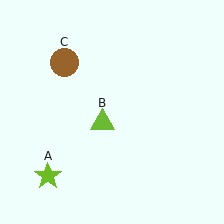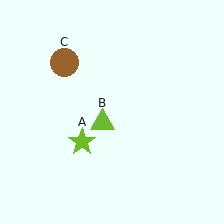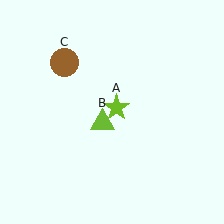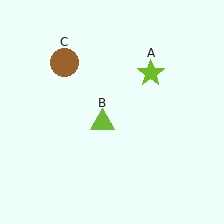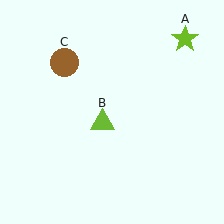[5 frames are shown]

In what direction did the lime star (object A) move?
The lime star (object A) moved up and to the right.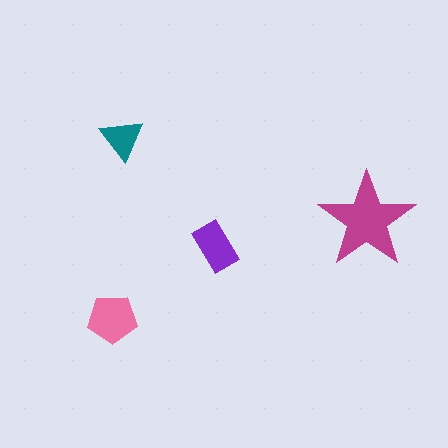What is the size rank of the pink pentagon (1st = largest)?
2nd.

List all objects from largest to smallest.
The magenta star, the pink pentagon, the purple rectangle, the teal triangle.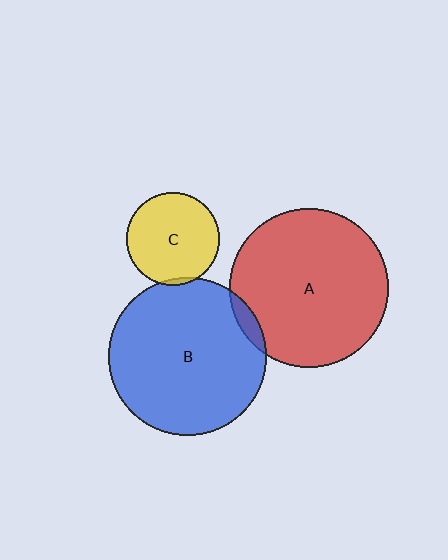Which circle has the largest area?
Circle A (red).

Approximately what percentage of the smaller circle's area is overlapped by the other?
Approximately 5%.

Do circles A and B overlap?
Yes.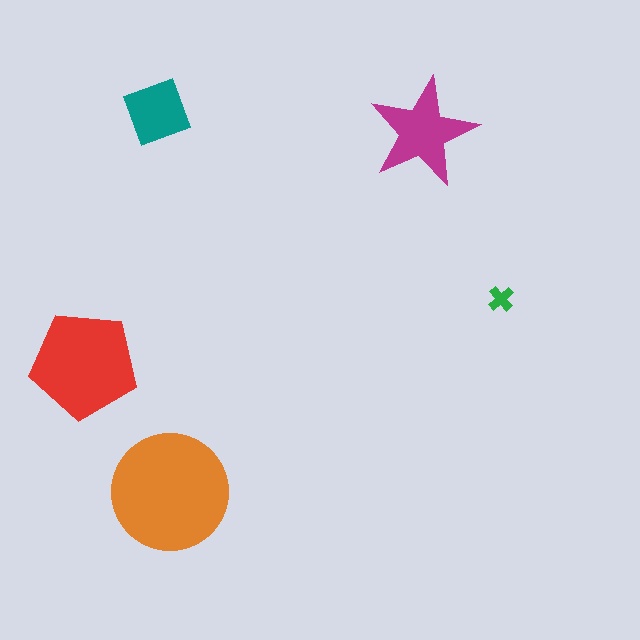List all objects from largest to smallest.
The orange circle, the red pentagon, the magenta star, the teal diamond, the green cross.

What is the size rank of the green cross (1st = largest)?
5th.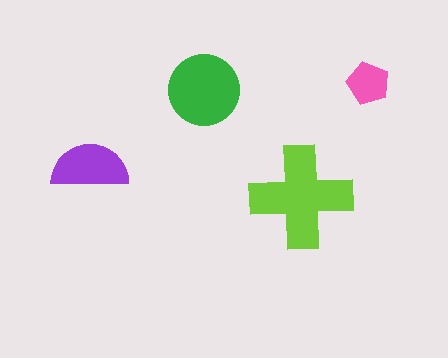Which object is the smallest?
The pink pentagon.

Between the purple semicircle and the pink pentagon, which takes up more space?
The purple semicircle.